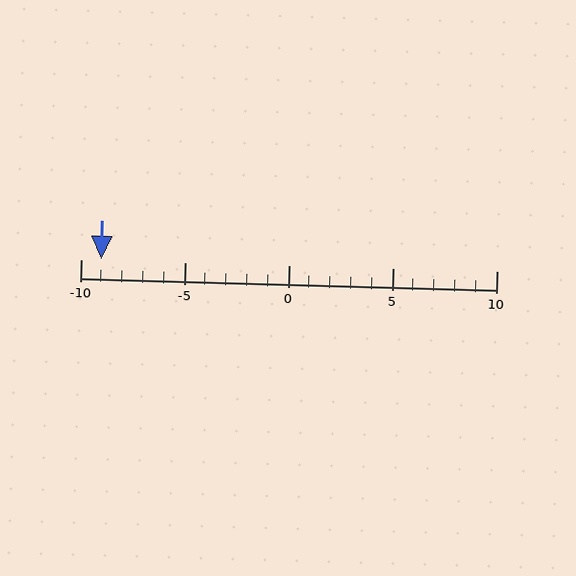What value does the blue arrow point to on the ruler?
The blue arrow points to approximately -9.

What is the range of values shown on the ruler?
The ruler shows values from -10 to 10.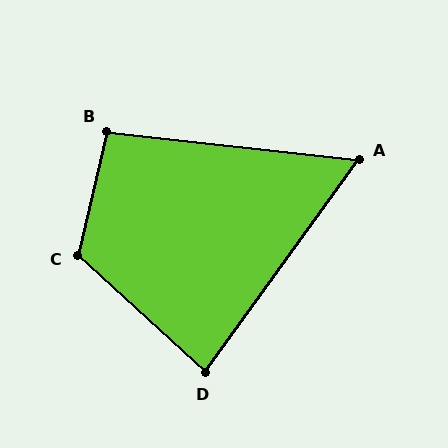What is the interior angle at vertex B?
Approximately 97 degrees (obtuse).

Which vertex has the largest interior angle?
C, at approximately 119 degrees.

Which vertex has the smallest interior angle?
A, at approximately 61 degrees.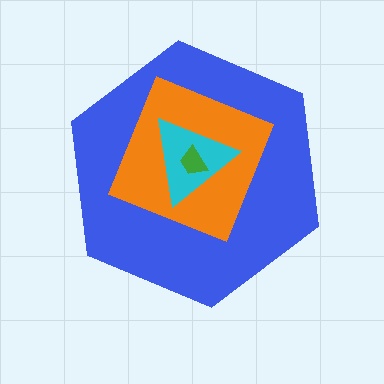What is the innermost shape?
The green trapezoid.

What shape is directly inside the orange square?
The cyan triangle.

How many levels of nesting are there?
4.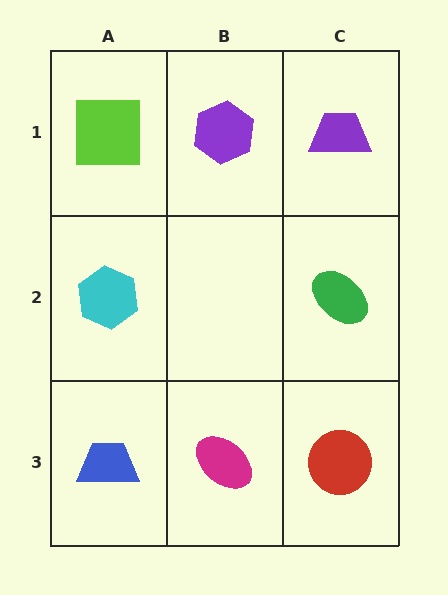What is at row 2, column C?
A green ellipse.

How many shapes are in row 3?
3 shapes.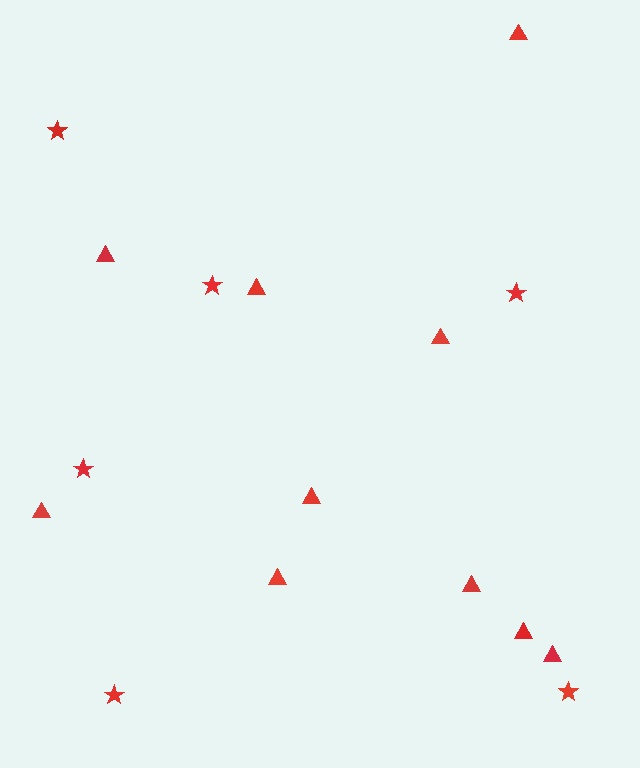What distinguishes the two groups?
There are 2 groups: one group of stars (6) and one group of triangles (10).